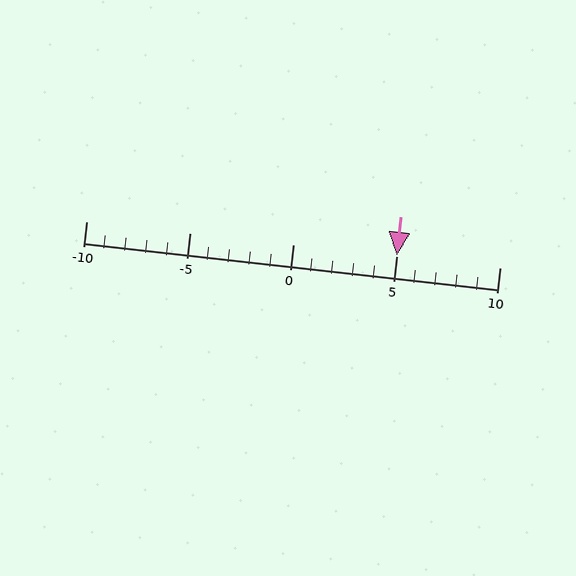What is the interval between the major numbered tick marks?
The major tick marks are spaced 5 units apart.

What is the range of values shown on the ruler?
The ruler shows values from -10 to 10.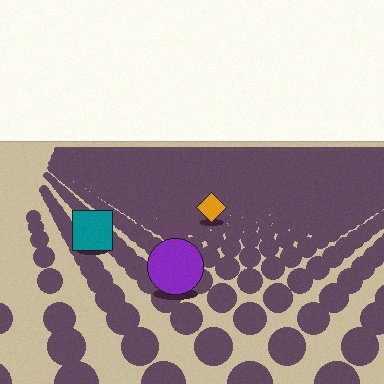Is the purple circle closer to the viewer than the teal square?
Yes. The purple circle is closer — you can tell from the texture gradient: the ground texture is coarser near it.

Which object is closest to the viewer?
The purple circle is closest. The texture marks near it are larger and more spread out.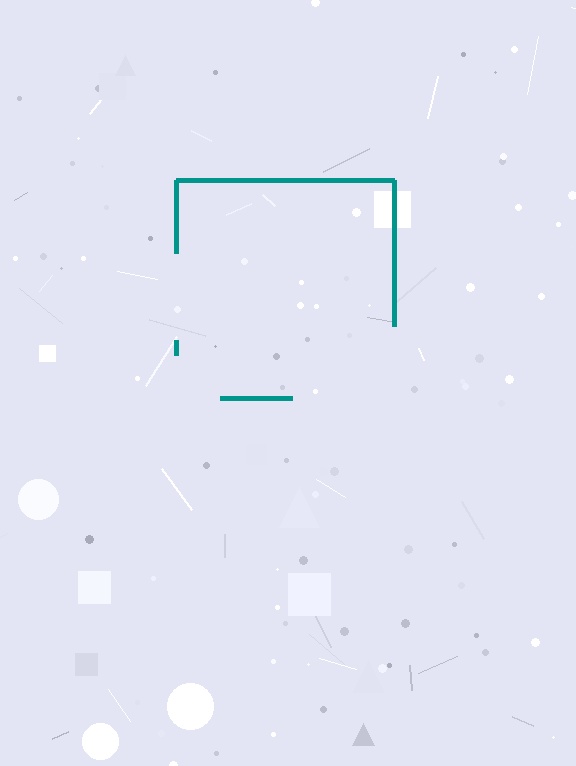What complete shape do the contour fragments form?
The contour fragments form a square.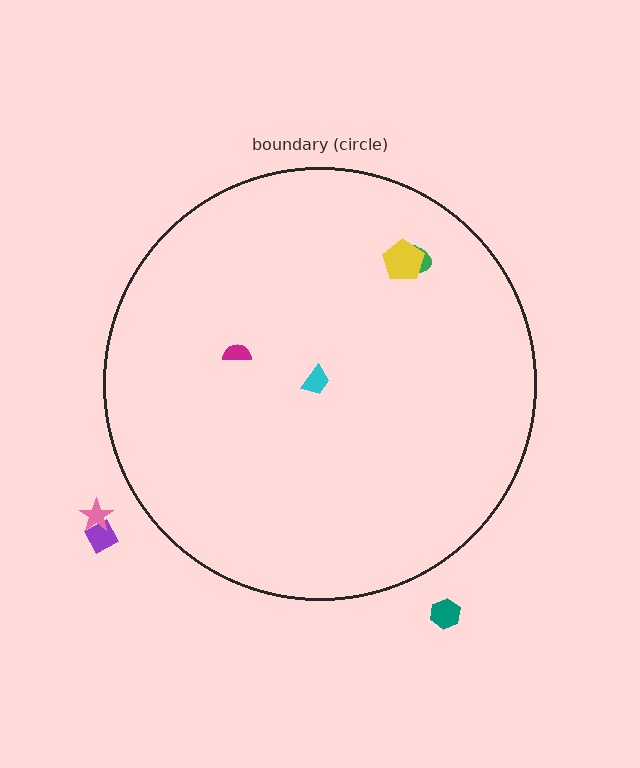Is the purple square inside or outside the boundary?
Outside.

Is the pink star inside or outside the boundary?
Outside.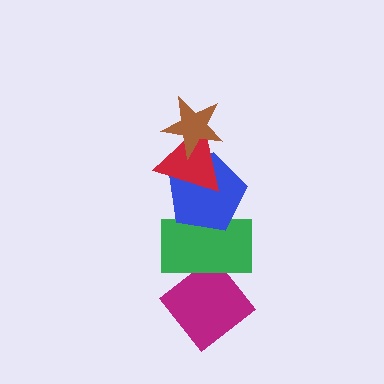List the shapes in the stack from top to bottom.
From top to bottom: the brown star, the red triangle, the blue pentagon, the green rectangle, the magenta diamond.